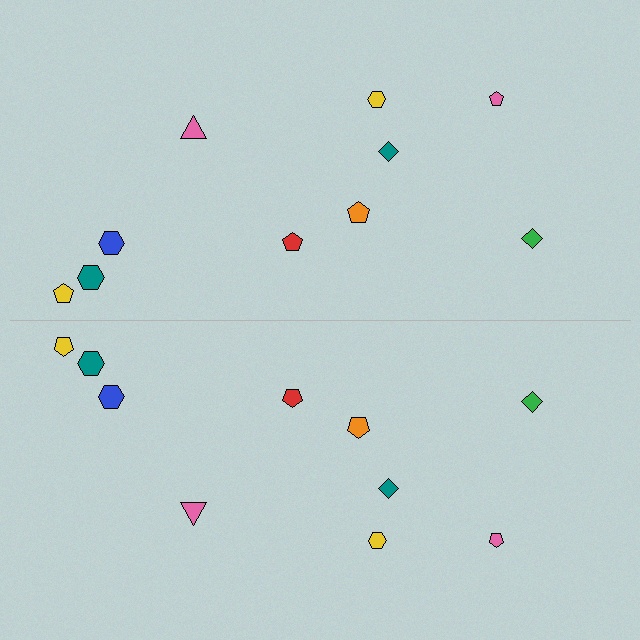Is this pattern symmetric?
Yes, this pattern has bilateral (reflection) symmetry.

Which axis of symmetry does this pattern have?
The pattern has a horizontal axis of symmetry running through the center of the image.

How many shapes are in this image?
There are 20 shapes in this image.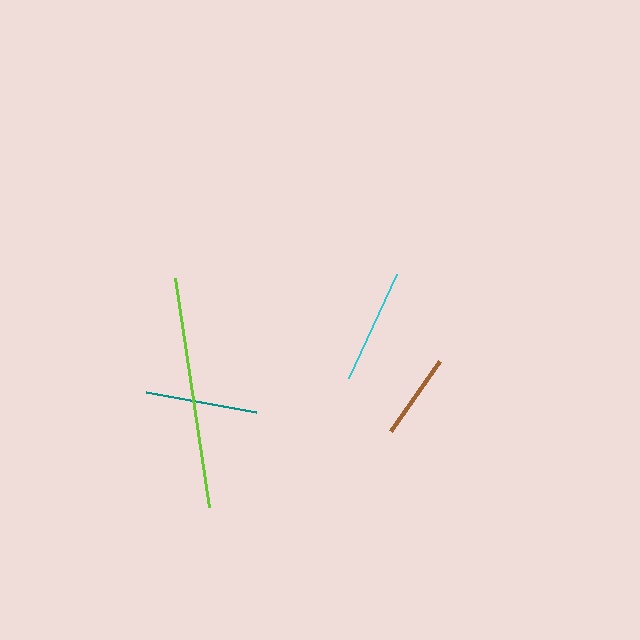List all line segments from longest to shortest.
From longest to shortest: lime, cyan, teal, brown.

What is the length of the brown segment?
The brown segment is approximately 86 pixels long.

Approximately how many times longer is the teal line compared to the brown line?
The teal line is approximately 1.3 times the length of the brown line.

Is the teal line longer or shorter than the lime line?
The lime line is longer than the teal line.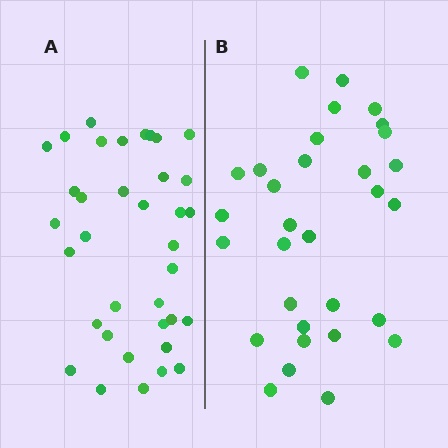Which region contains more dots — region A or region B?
Region A (the left region) has more dots.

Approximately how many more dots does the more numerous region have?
Region A has about 5 more dots than region B.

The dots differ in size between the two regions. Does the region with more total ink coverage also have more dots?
No. Region B has more total ink coverage because its dots are larger, but region A actually contains more individual dots. Total area can be misleading — the number of items is what matters here.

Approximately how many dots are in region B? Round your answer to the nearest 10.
About 30 dots. (The exact count is 31, which rounds to 30.)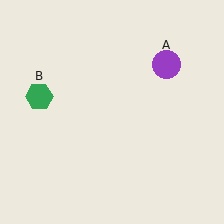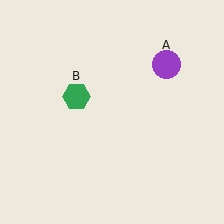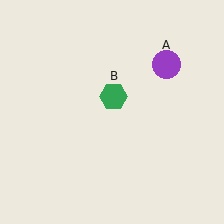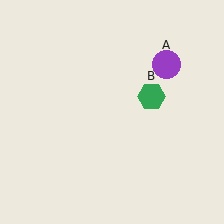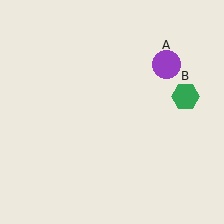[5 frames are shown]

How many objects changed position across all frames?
1 object changed position: green hexagon (object B).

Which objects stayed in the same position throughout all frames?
Purple circle (object A) remained stationary.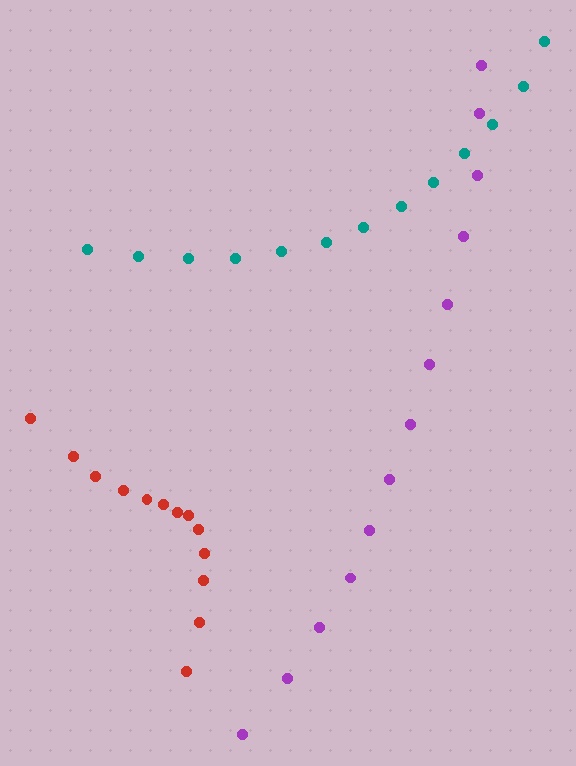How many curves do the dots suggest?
There are 3 distinct paths.